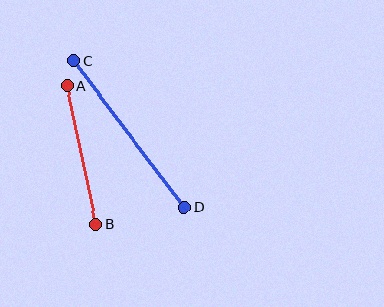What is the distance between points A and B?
The distance is approximately 142 pixels.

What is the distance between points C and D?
The distance is approximately 184 pixels.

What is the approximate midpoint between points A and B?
The midpoint is at approximately (82, 155) pixels.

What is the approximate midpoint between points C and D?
The midpoint is at approximately (129, 134) pixels.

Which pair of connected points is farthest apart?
Points C and D are farthest apart.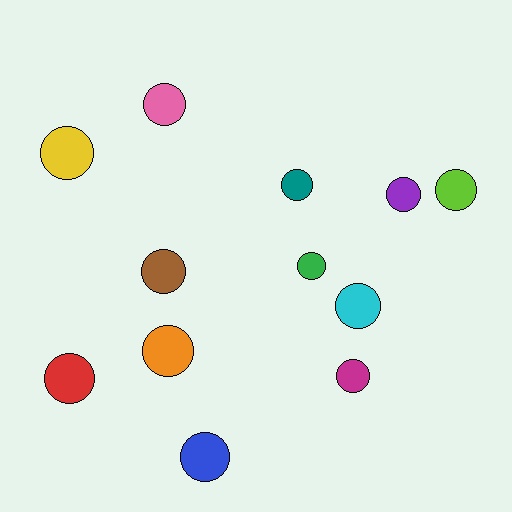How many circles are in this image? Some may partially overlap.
There are 12 circles.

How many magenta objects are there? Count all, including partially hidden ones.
There is 1 magenta object.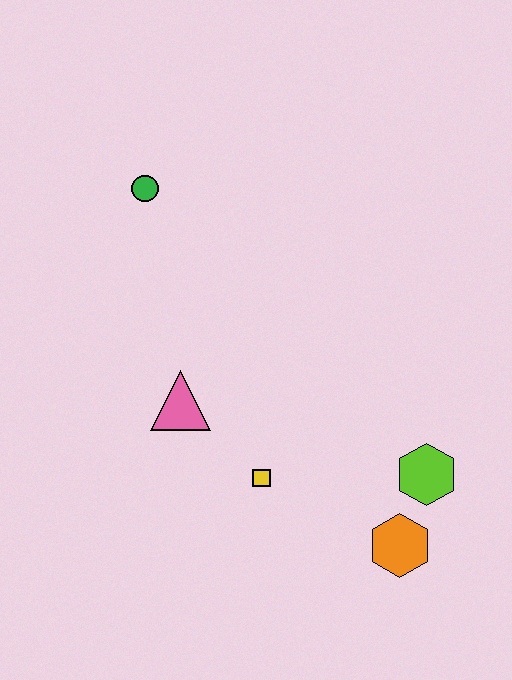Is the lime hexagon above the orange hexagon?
Yes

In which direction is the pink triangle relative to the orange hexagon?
The pink triangle is to the left of the orange hexagon.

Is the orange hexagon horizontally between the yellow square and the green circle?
No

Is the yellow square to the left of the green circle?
No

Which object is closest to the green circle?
The pink triangle is closest to the green circle.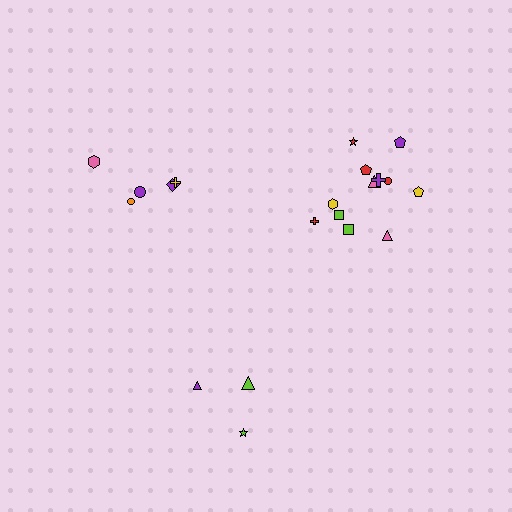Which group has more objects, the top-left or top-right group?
The top-right group.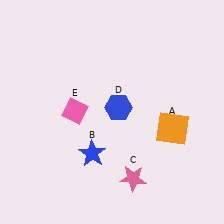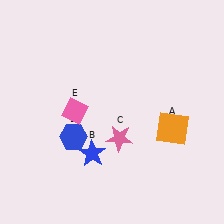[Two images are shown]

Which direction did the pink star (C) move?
The pink star (C) moved up.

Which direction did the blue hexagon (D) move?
The blue hexagon (D) moved left.